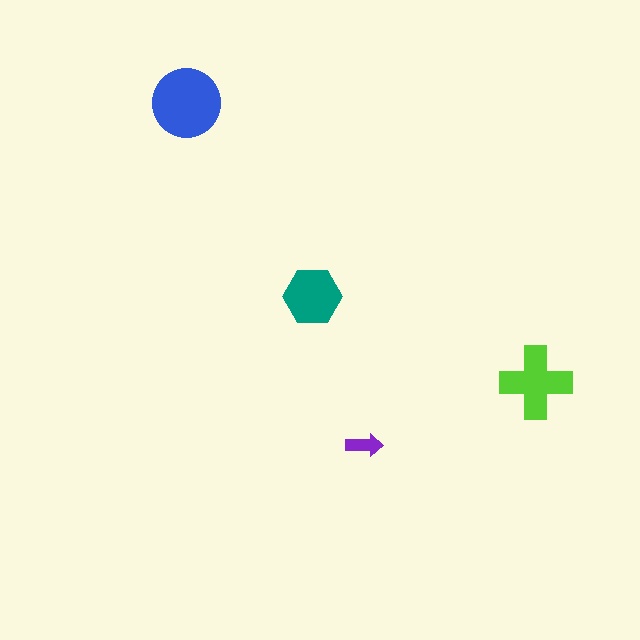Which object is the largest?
The blue circle.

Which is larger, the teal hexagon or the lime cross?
The lime cross.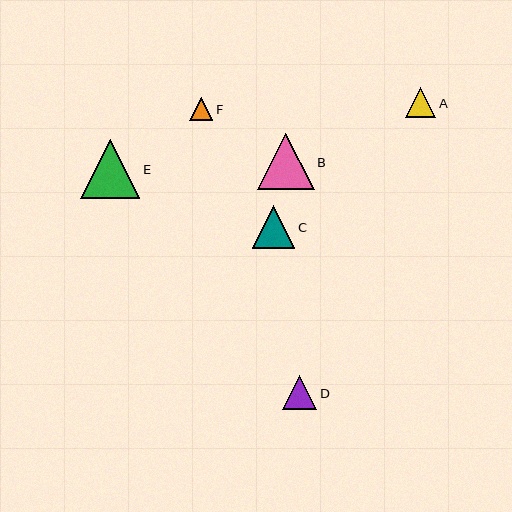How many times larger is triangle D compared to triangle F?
Triangle D is approximately 1.5 times the size of triangle F.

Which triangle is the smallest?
Triangle F is the smallest with a size of approximately 23 pixels.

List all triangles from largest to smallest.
From largest to smallest: E, B, C, D, A, F.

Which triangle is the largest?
Triangle E is the largest with a size of approximately 59 pixels.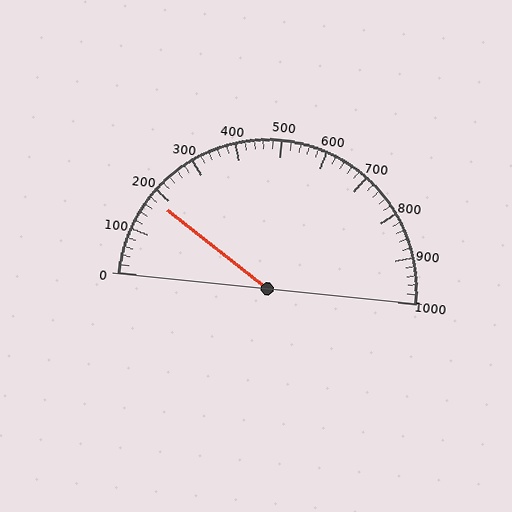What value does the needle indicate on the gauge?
The needle indicates approximately 180.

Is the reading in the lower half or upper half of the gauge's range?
The reading is in the lower half of the range (0 to 1000).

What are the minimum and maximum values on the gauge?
The gauge ranges from 0 to 1000.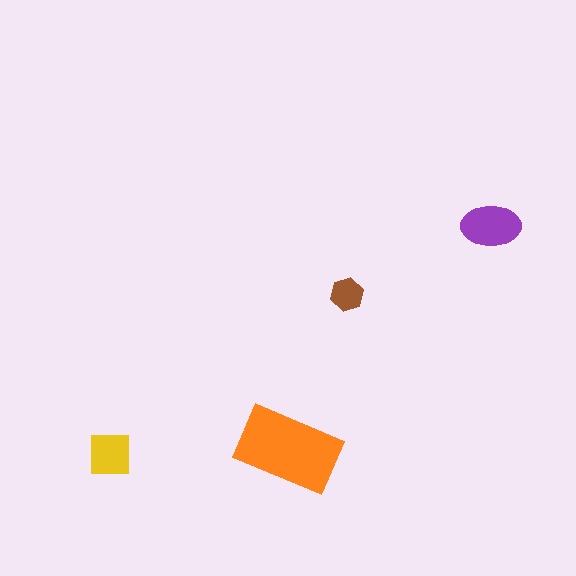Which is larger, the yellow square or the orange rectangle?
The orange rectangle.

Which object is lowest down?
The yellow square is bottommost.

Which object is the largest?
The orange rectangle.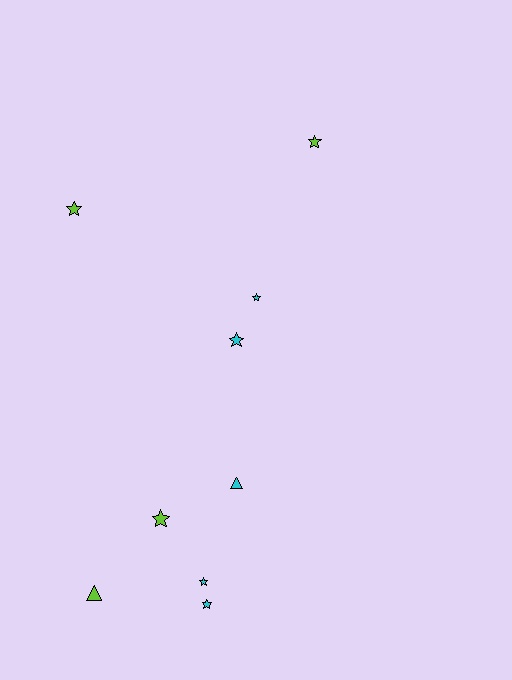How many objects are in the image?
There are 9 objects.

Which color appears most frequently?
Cyan, with 5 objects.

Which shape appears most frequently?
Star, with 7 objects.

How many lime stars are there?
There are 3 lime stars.